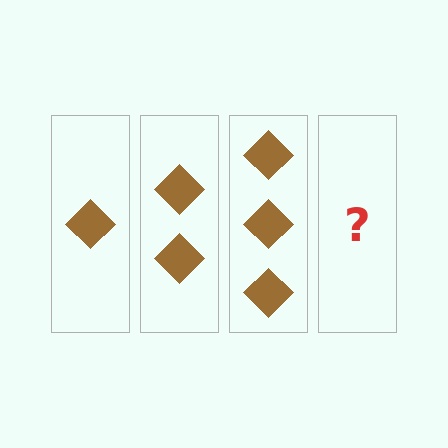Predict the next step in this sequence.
The next step is 4 diamonds.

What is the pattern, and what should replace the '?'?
The pattern is that each step adds one more diamond. The '?' should be 4 diamonds.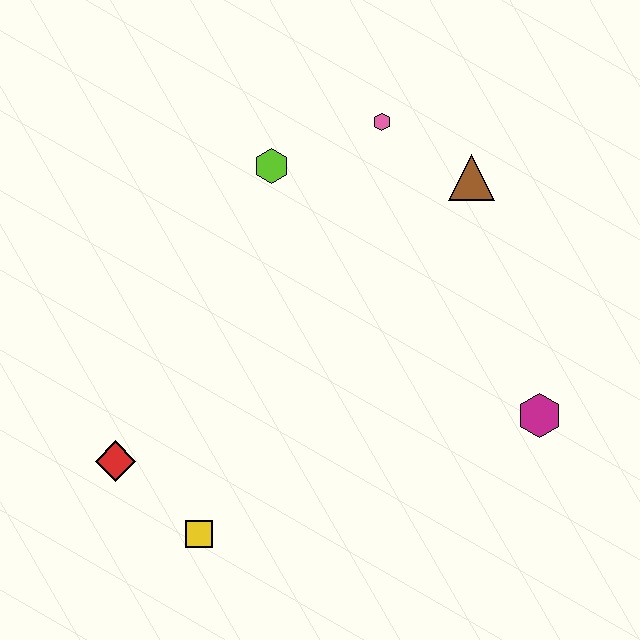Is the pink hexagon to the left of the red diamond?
No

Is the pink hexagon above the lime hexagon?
Yes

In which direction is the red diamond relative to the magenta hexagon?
The red diamond is to the left of the magenta hexagon.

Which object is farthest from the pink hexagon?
The yellow square is farthest from the pink hexagon.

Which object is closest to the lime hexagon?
The pink hexagon is closest to the lime hexagon.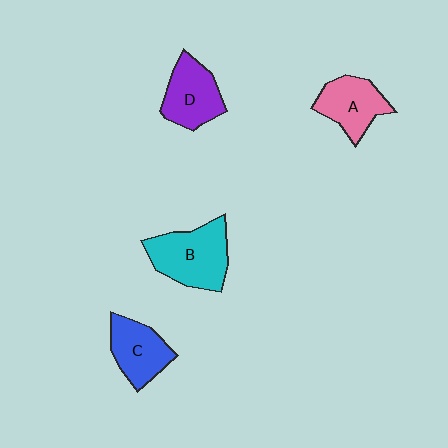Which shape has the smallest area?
Shape C (blue).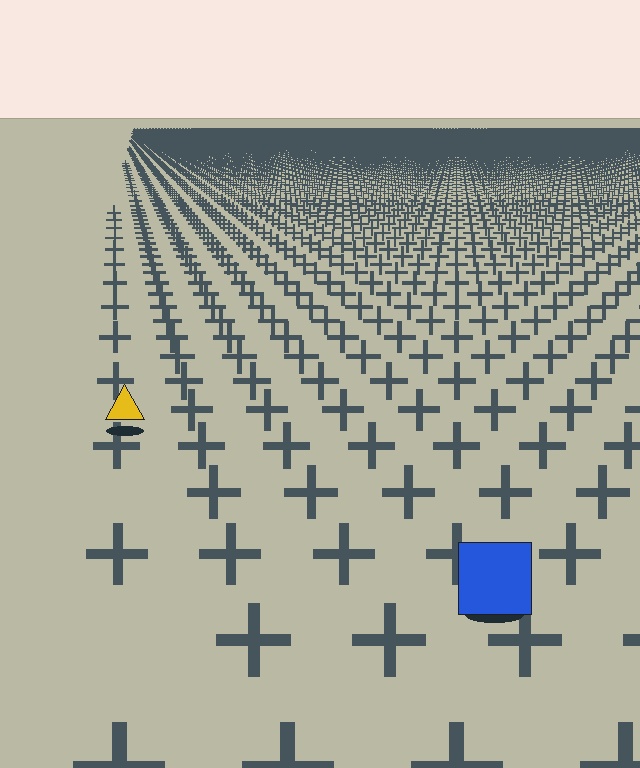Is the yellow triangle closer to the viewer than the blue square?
No. The blue square is closer — you can tell from the texture gradient: the ground texture is coarser near it.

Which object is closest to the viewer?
The blue square is closest. The texture marks near it are larger and more spread out.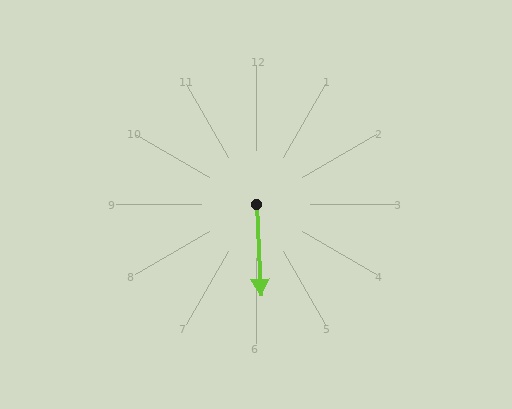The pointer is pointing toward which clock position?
Roughly 6 o'clock.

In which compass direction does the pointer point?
South.